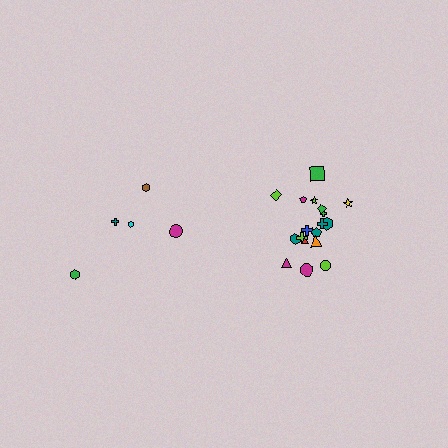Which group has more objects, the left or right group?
The right group.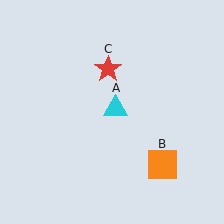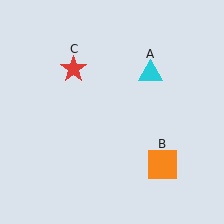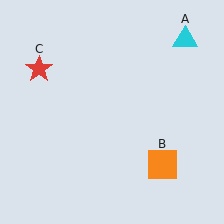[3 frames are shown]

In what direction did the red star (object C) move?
The red star (object C) moved left.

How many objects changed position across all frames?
2 objects changed position: cyan triangle (object A), red star (object C).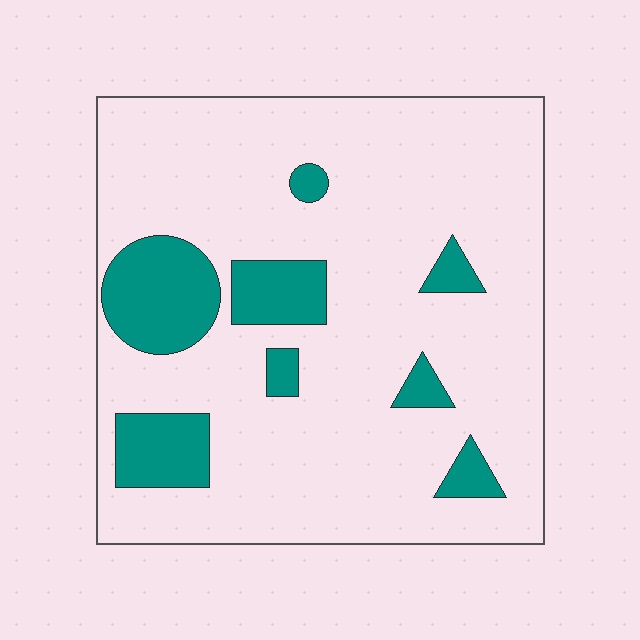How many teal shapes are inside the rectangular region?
8.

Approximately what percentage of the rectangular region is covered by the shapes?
Approximately 15%.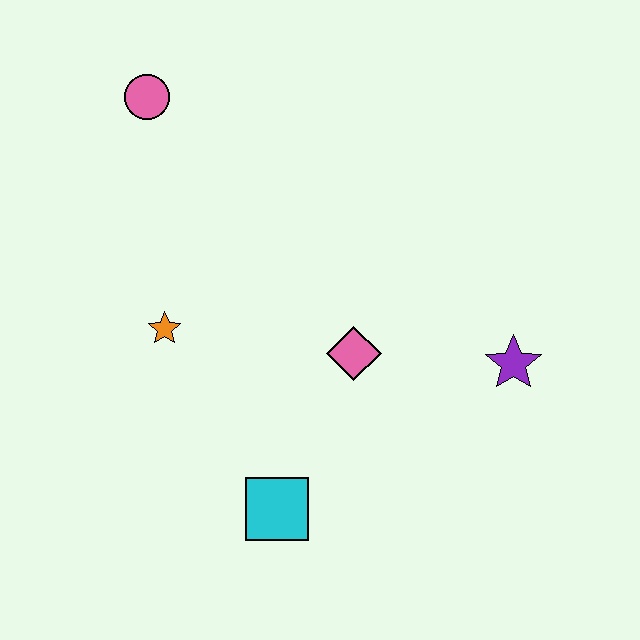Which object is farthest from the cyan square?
The pink circle is farthest from the cyan square.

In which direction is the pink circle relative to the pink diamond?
The pink circle is above the pink diamond.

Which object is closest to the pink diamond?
The purple star is closest to the pink diamond.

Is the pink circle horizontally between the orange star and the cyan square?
No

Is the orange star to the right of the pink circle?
Yes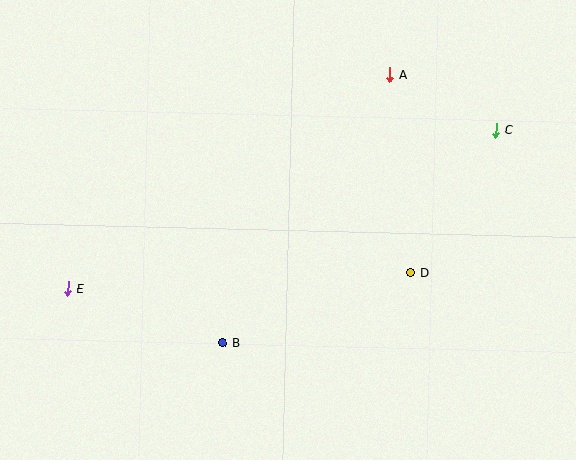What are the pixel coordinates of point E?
Point E is at (68, 289).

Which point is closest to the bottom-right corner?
Point D is closest to the bottom-right corner.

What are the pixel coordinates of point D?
Point D is at (411, 273).